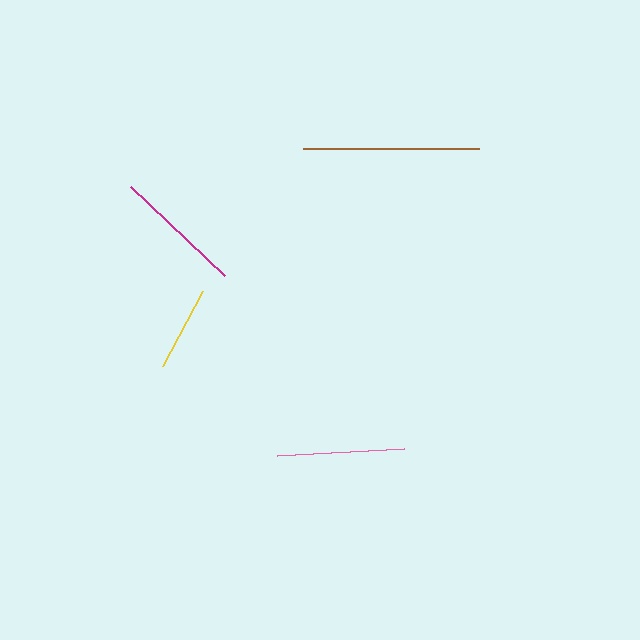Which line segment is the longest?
The brown line is the longest at approximately 175 pixels.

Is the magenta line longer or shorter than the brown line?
The brown line is longer than the magenta line.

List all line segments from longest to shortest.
From longest to shortest: brown, magenta, pink, yellow.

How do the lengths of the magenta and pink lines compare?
The magenta and pink lines are approximately the same length.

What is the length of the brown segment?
The brown segment is approximately 175 pixels long.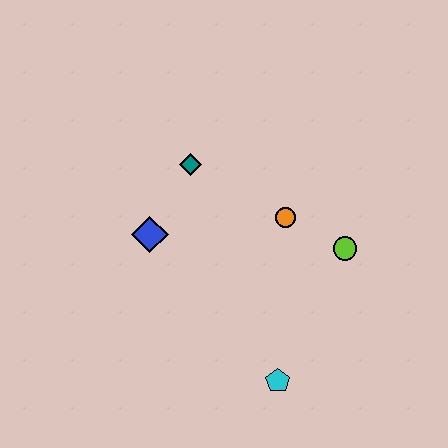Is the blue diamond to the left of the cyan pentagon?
Yes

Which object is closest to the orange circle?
The lime circle is closest to the orange circle.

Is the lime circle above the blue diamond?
No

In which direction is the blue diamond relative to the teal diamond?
The blue diamond is below the teal diamond.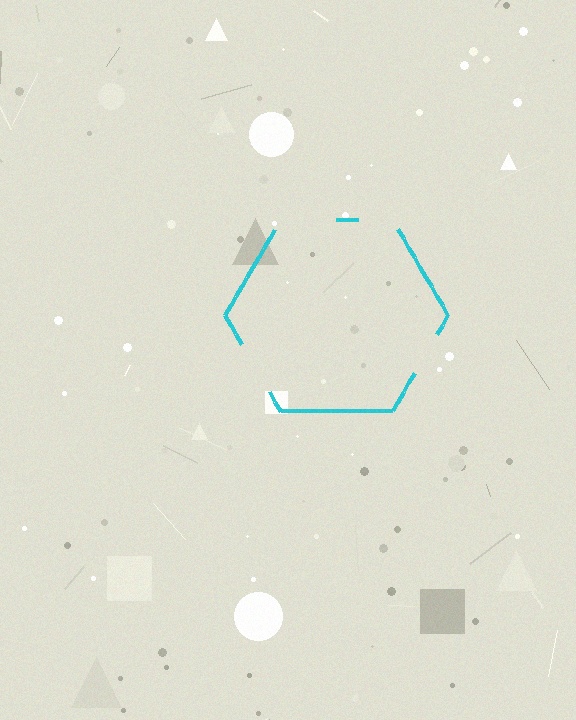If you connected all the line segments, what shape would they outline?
They would outline a hexagon.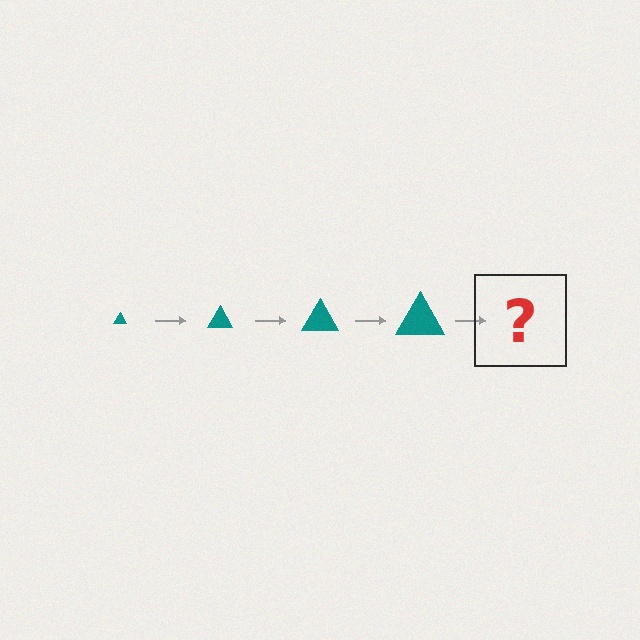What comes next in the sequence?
The next element should be a teal triangle, larger than the previous one.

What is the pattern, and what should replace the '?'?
The pattern is that the triangle gets progressively larger each step. The '?' should be a teal triangle, larger than the previous one.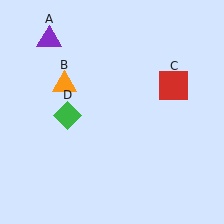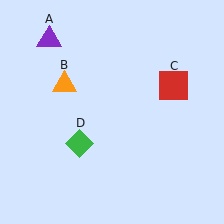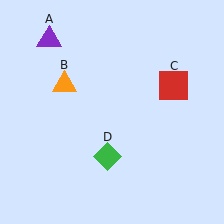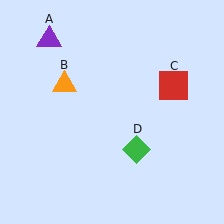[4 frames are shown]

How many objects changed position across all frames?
1 object changed position: green diamond (object D).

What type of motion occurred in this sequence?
The green diamond (object D) rotated counterclockwise around the center of the scene.